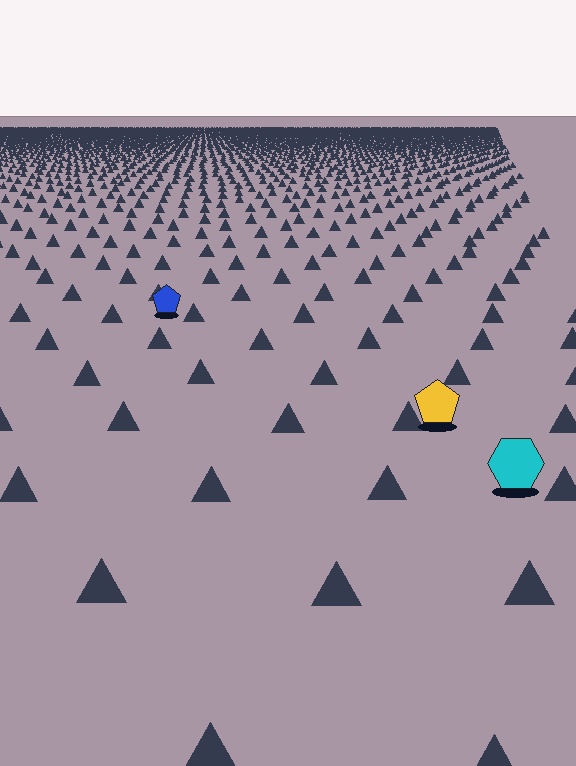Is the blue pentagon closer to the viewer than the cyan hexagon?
No. The cyan hexagon is closer — you can tell from the texture gradient: the ground texture is coarser near it.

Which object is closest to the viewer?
The cyan hexagon is closest. The texture marks near it are larger and more spread out.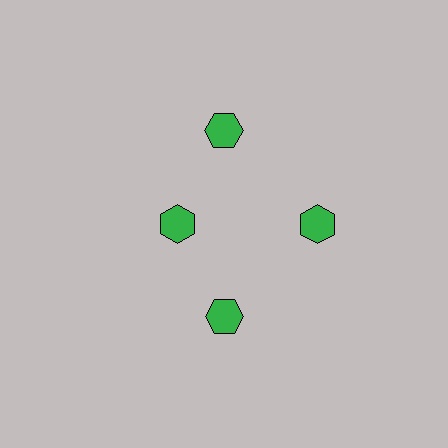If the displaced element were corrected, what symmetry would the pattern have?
It would have 4-fold rotational symmetry — the pattern would map onto itself every 90 degrees.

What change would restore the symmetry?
The symmetry would be restored by moving it outward, back onto the ring so that all 4 hexagons sit at equal angles and equal distance from the center.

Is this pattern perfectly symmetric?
No. The 4 green hexagons are arranged in a ring, but one element near the 9 o'clock position is pulled inward toward the center, breaking the 4-fold rotational symmetry.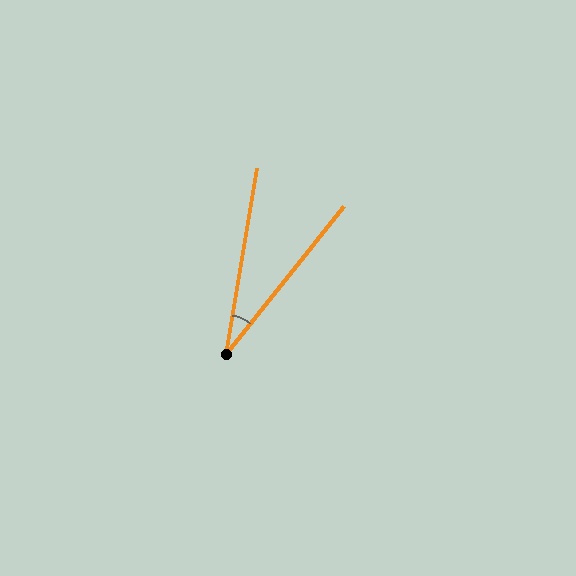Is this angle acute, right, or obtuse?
It is acute.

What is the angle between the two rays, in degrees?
Approximately 29 degrees.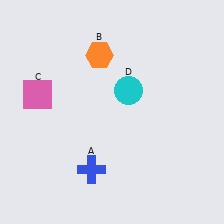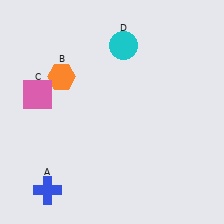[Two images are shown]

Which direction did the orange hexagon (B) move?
The orange hexagon (B) moved left.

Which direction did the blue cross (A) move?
The blue cross (A) moved left.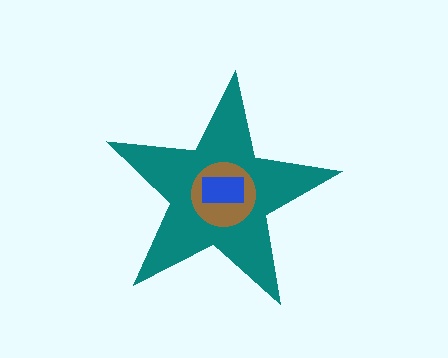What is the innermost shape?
The blue rectangle.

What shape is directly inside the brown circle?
The blue rectangle.